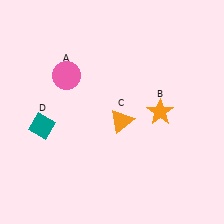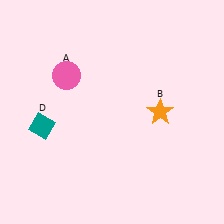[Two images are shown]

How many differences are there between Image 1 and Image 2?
There is 1 difference between the two images.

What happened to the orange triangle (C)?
The orange triangle (C) was removed in Image 2. It was in the bottom-right area of Image 1.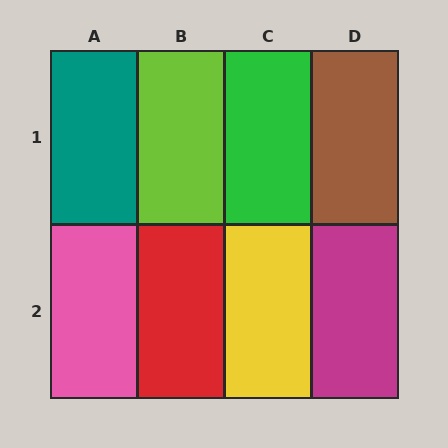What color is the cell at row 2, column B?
Red.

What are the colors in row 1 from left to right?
Teal, lime, green, brown.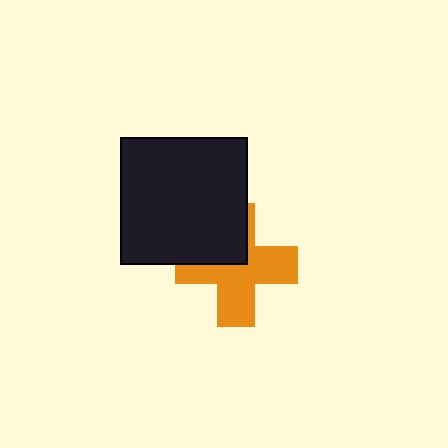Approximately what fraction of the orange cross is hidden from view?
Roughly 34% of the orange cross is hidden behind the black square.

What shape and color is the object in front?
The object in front is a black square.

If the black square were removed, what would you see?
You would see the complete orange cross.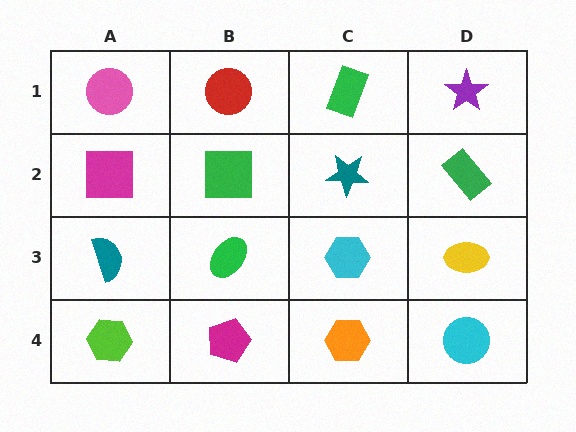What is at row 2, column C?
A teal star.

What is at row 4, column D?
A cyan circle.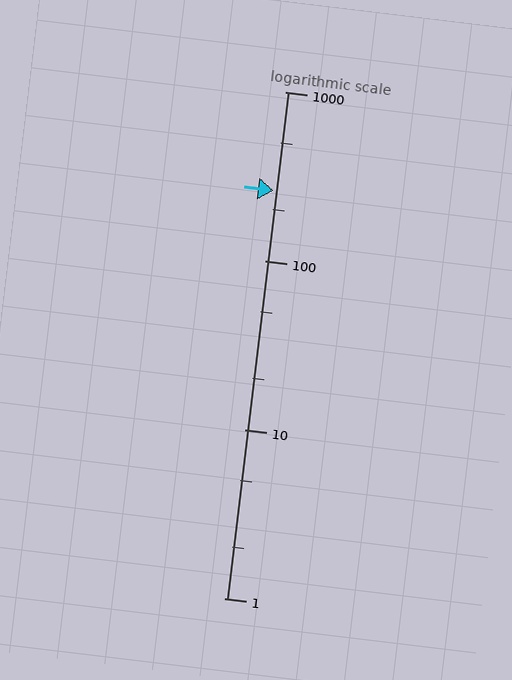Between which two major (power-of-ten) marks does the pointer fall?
The pointer is between 100 and 1000.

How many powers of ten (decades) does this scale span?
The scale spans 3 decades, from 1 to 1000.